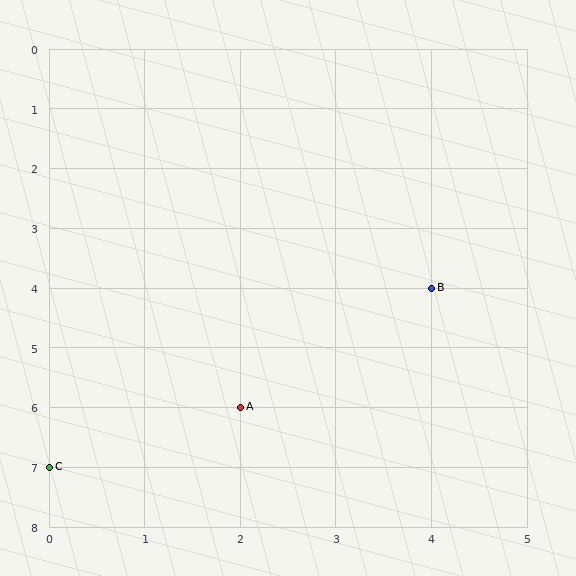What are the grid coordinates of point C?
Point C is at grid coordinates (0, 7).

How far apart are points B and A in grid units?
Points B and A are 2 columns and 2 rows apart (about 2.8 grid units diagonally).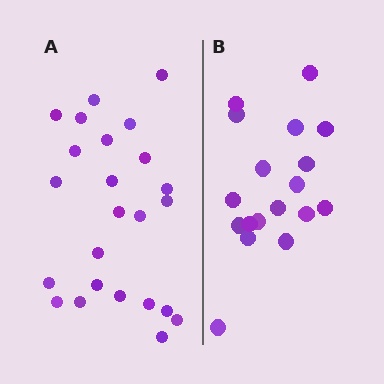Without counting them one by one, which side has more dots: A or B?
Region A (the left region) has more dots.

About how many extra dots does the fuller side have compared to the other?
Region A has about 6 more dots than region B.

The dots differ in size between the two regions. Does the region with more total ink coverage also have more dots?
No. Region B has more total ink coverage because its dots are larger, but region A actually contains more individual dots. Total area can be misleading — the number of items is what matters here.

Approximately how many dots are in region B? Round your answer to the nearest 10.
About 20 dots. (The exact count is 18, which rounds to 20.)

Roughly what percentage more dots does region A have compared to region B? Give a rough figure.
About 35% more.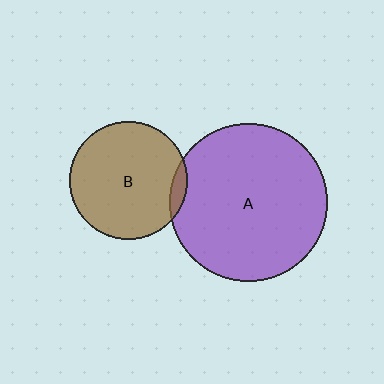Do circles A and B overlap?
Yes.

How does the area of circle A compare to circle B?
Approximately 1.8 times.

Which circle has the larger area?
Circle A (purple).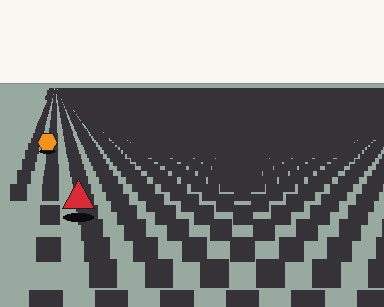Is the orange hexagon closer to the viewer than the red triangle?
No. The red triangle is closer — you can tell from the texture gradient: the ground texture is coarser near it.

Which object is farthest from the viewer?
The orange hexagon is farthest from the viewer. It appears smaller and the ground texture around it is denser.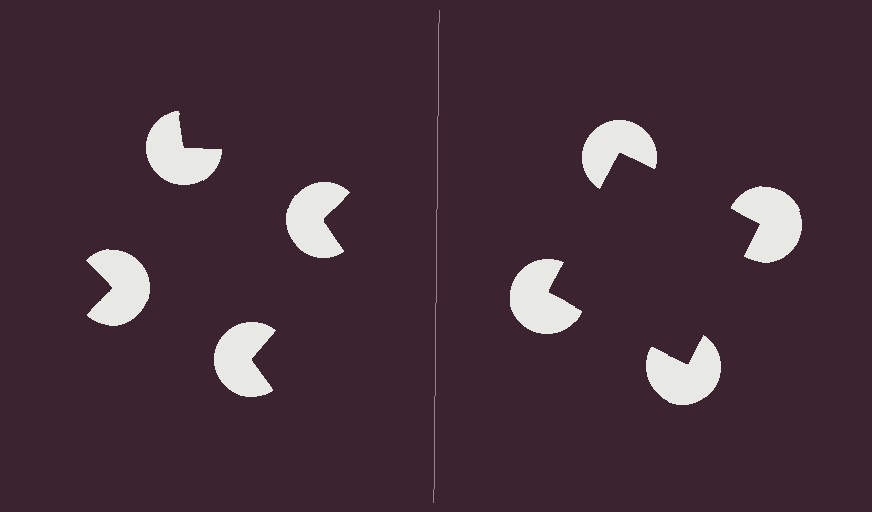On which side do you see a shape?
An illusory square appears on the right side. On the left side the wedge cuts are rotated, so no coherent shape forms.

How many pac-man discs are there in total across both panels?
8 — 4 on each side.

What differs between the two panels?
The pac-man discs are positioned identically on both sides; only the wedge orientations differ. On the right they align to a square; on the left they are misaligned.